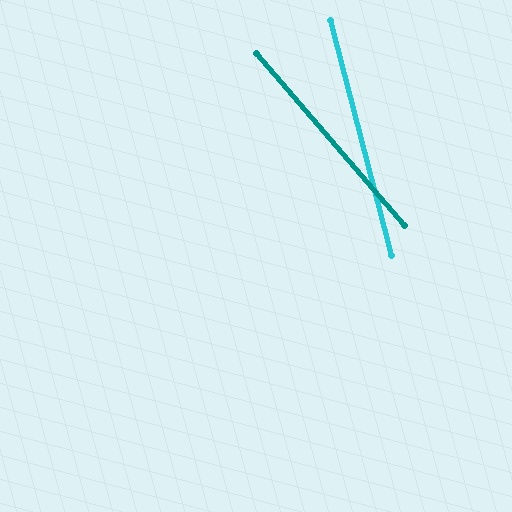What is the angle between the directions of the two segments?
Approximately 26 degrees.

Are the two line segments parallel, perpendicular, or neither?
Neither parallel nor perpendicular — they differ by about 26°.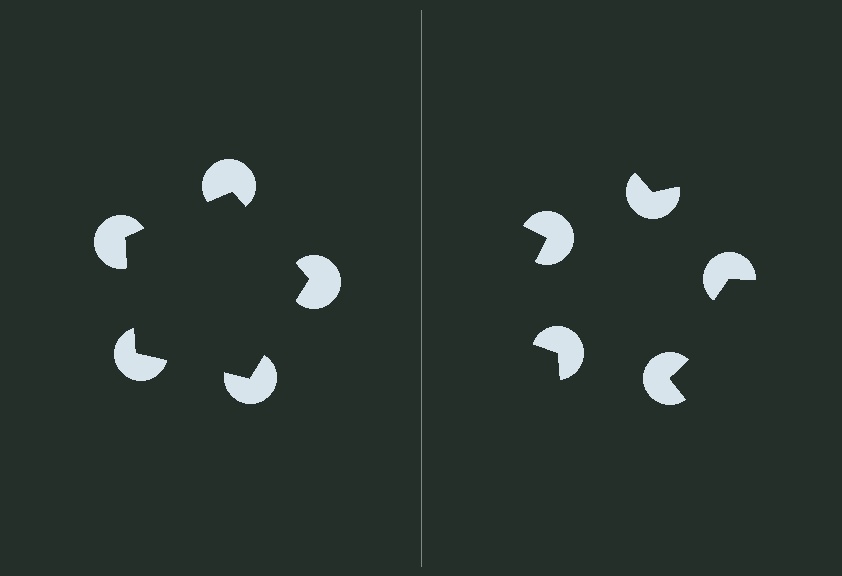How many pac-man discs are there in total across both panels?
10 — 5 on each side.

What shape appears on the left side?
An illusory pentagon.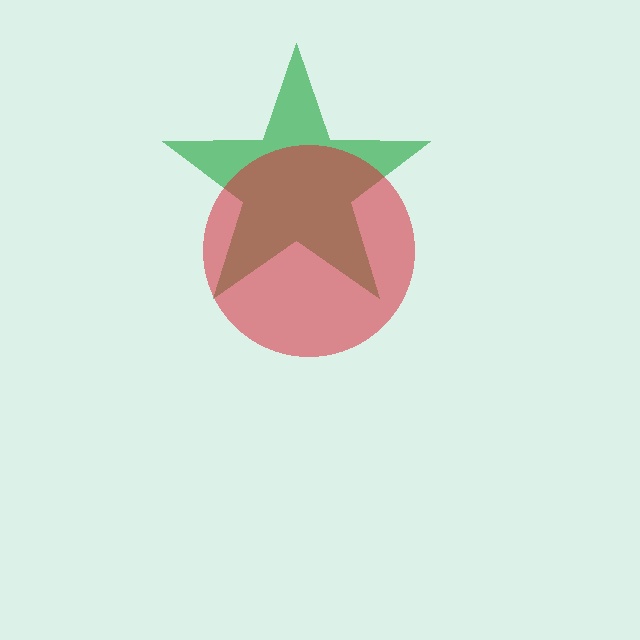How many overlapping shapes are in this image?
There are 2 overlapping shapes in the image.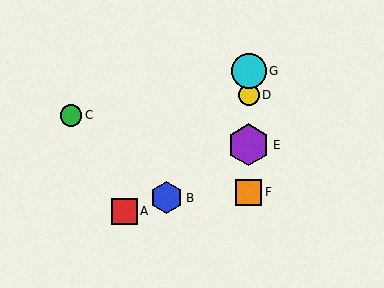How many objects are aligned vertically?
4 objects (D, E, F, G) are aligned vertically.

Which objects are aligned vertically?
Objects D, E, F, G are aligned vertically.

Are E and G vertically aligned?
Yes, both are at x≈249.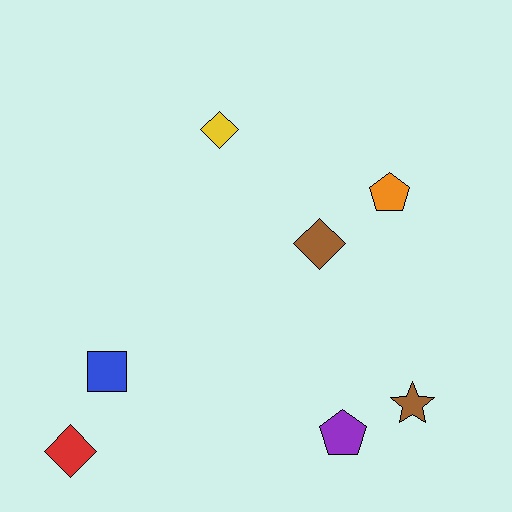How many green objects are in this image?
There are no green objects.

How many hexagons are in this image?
There are no hexagons.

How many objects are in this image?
There are 7 objects.